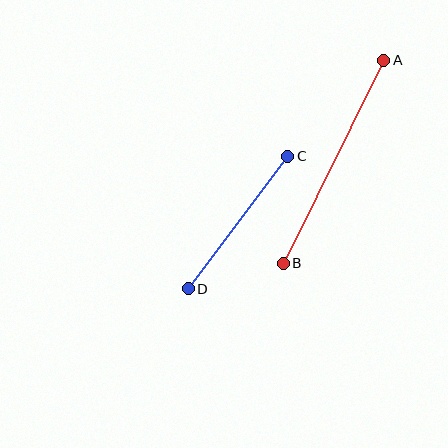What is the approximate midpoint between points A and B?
The midpoint is at approximately (334, 162) pixels.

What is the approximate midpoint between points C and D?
The midpoint is at approximately (238, 223) pixels.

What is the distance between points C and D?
The distance is approximately 166 pixels.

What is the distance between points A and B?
The distance is approximately 227 pixels.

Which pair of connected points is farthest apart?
Points A and B are farthest apart.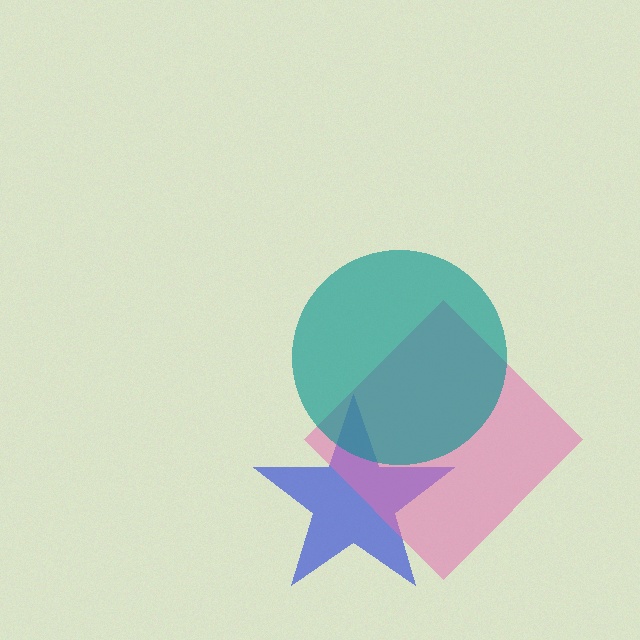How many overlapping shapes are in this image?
There are 3 overlapping shapes in the image.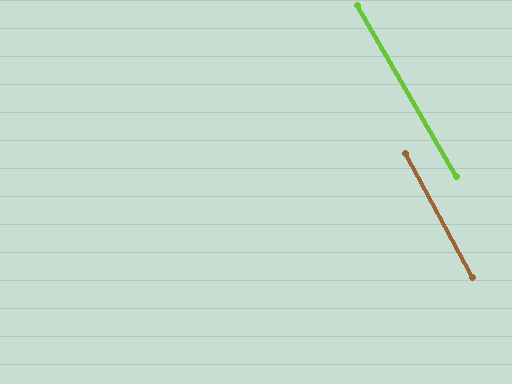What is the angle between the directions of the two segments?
Approximately 2 degrees.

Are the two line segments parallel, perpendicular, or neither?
Parallel — their directions differ by only 1.6°.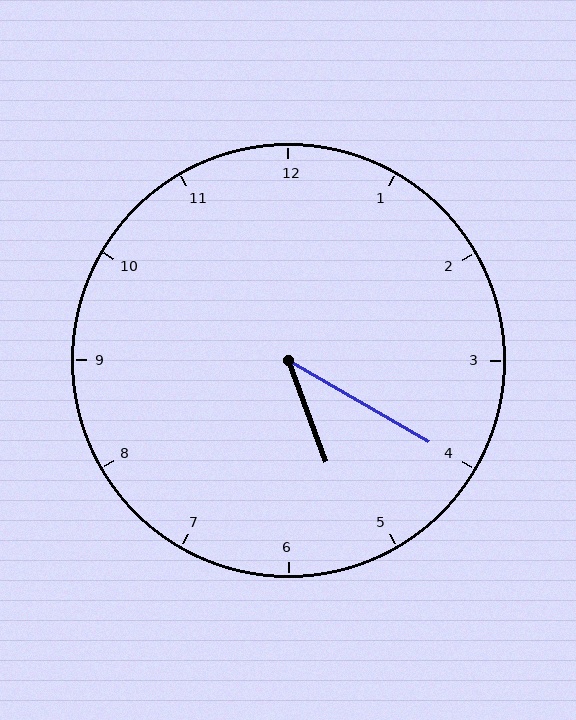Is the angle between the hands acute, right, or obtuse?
It is acute.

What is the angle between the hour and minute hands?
Approximately 40 degrees.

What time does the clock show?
5:20.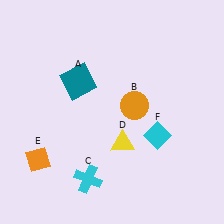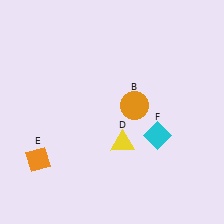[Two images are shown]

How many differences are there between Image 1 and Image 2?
There are 2 differences between the two images.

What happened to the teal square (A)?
The teal square (A) was removed in Image 2. It was in the top-left area of Image 1.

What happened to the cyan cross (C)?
The cyan cross (C) was removed in Image 2. It was in the bottom-left area of Image 1.